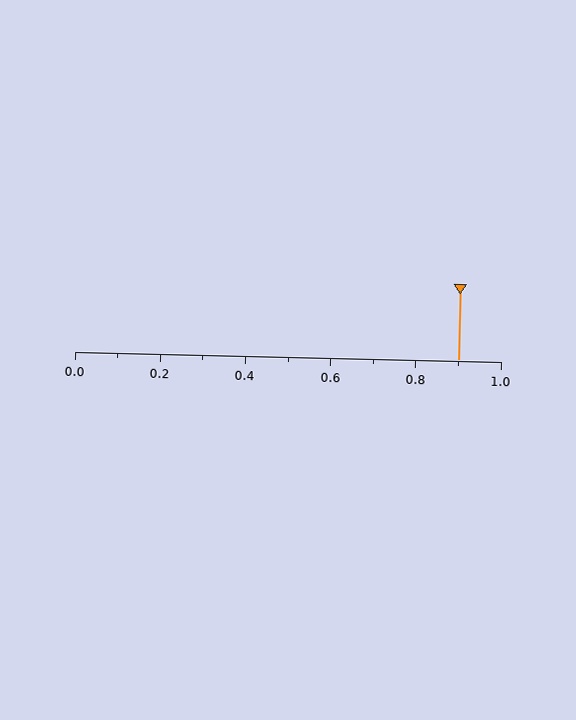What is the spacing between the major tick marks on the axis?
The major ticks are spaced 0.2 apart.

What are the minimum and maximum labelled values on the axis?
The axis runs from 0.0 to 1.0.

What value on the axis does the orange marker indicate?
The marker indicates approximately 0.9.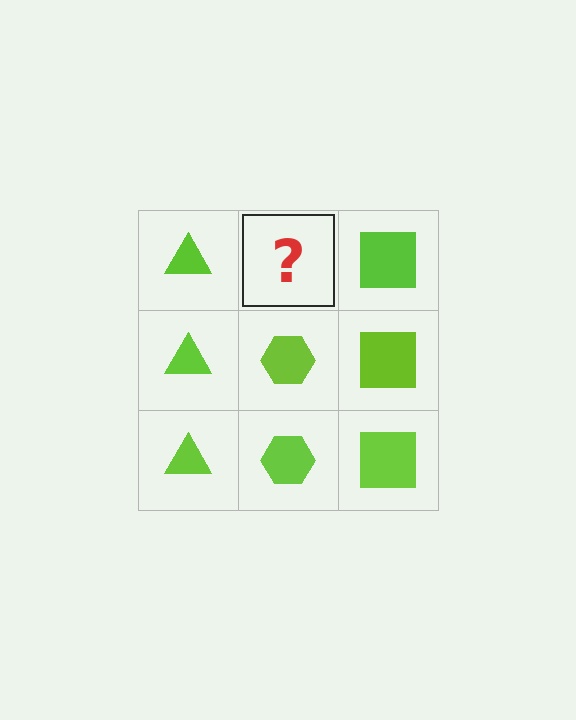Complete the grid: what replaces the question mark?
The question mark should be replaced with a lime hexagon.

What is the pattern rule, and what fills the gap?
The rule is that each column has a consistent shape. The gap should be filled with a lime hexagon.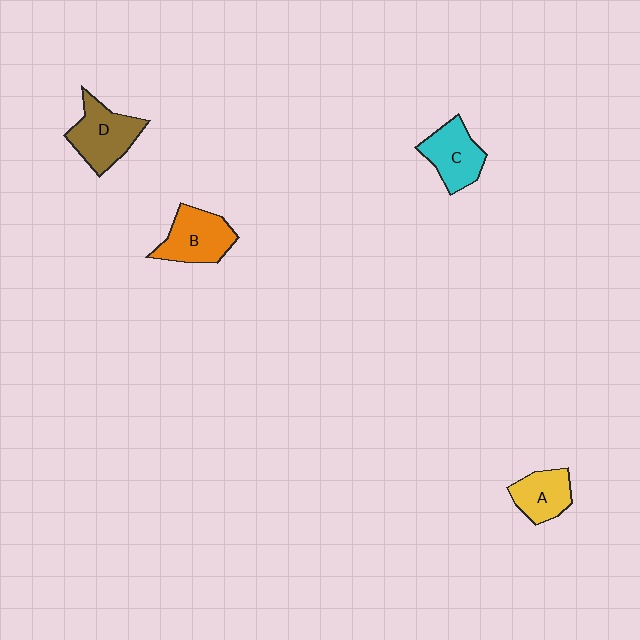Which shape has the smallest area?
Shape A (yellow).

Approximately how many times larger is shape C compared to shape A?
Approximately 1.2 times.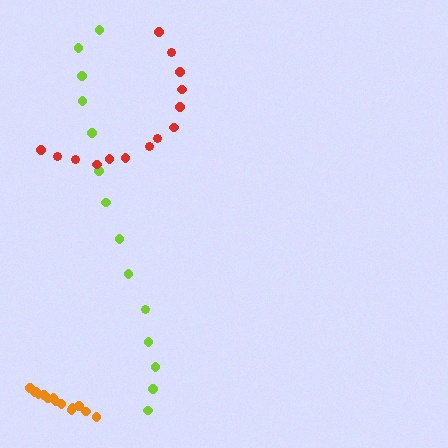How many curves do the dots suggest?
There are 3 distinct paths.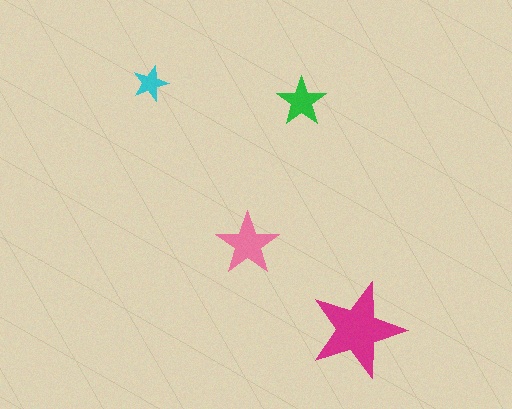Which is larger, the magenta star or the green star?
The magenta one.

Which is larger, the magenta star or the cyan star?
The magenta one.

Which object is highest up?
The cyan star is topmost.